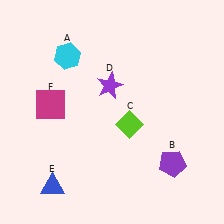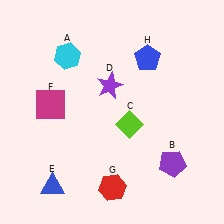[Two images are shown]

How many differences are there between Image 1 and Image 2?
There are 2 differences between the two images.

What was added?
A red hexagon (G), a blue pentagon (H) were added in Image 2.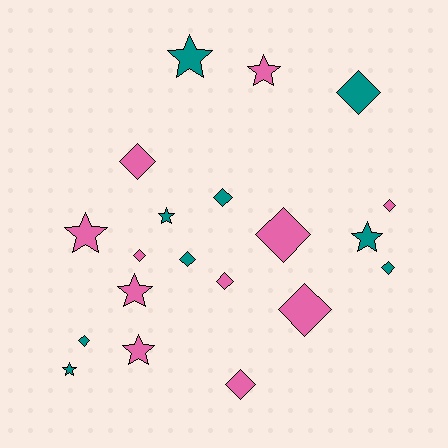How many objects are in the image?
There are 20 objects.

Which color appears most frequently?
Pink, with 11 objects.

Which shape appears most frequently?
Diamond, with 12 objects.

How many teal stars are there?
There are 4 teal stars.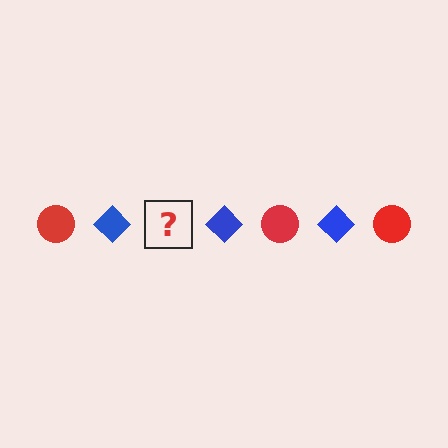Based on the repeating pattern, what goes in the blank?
The blank should be a red circle.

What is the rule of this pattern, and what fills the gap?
The rule is that the pattern alternates between red circle and blue diamond. The gap should be filled with a red circle.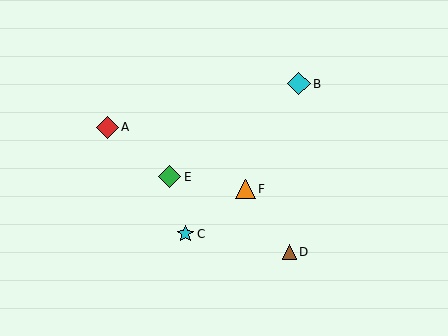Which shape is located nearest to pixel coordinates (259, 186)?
The orange triangle (labeled F) at (246, 189) is nearest to that location.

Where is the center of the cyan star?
The center of the cyan star is at (185, 234).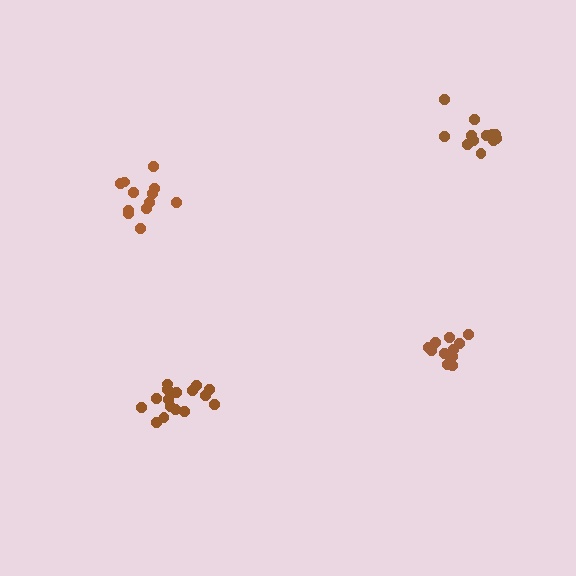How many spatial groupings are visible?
There are 4 spatial groupings.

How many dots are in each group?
Group 1: 16 dots, Group 2: 12 dots, Group 3: 12 dots, Group 4: 11 dots (51 total).